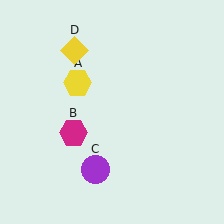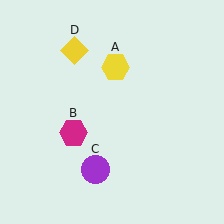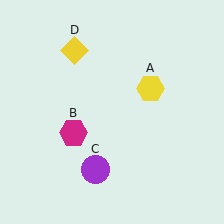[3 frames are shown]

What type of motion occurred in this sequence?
The yellow hexagon (object A) rotated clockwise around the center of the scene.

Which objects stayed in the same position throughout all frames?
Magenta hexagon (object B) and purple circle (object C) and yellow diamond (object D) remained stationary.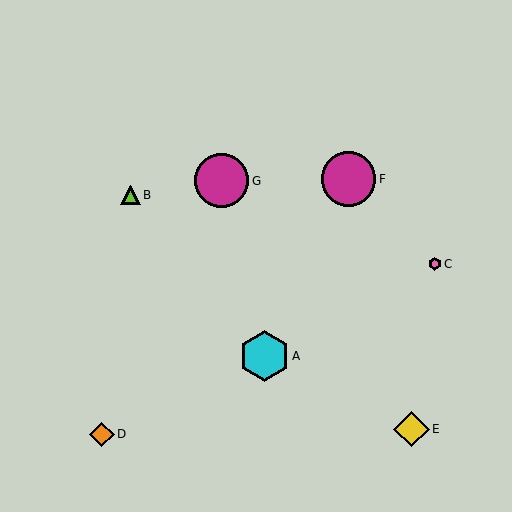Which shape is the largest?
The magenta circle (labeled F) is the largest.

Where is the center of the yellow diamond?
The center of the yellow diamond is at (412, 429).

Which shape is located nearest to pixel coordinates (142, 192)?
The lime triangle (labeled B) at (131, 195) is nearest to that location.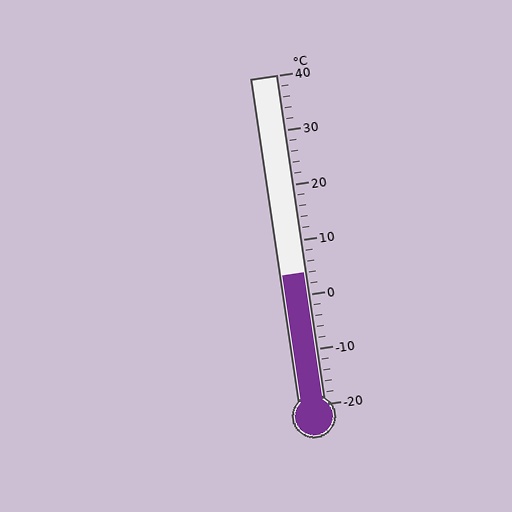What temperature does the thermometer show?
The thermometer shows approximately 4°C.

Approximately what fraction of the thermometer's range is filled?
The thermometer is filled to approximately 40% of its range.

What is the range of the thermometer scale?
The thermometer scale ranges from -20°C to 40°C.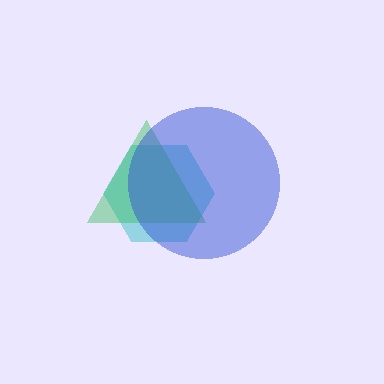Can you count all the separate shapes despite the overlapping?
Yes, there are 3 separate shapes.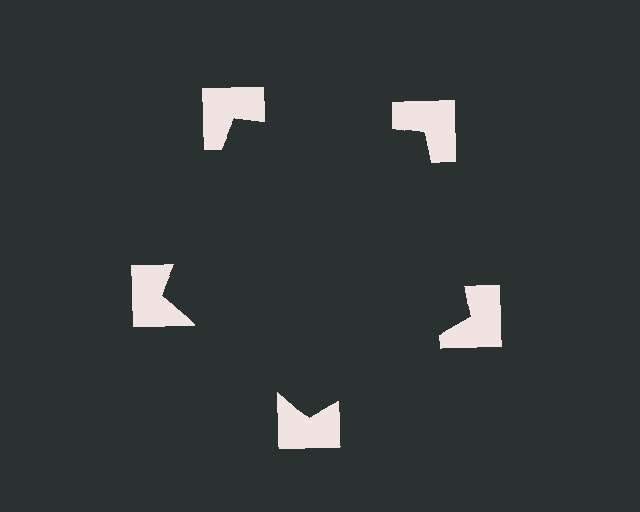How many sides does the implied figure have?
5 sides.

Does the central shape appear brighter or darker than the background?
It typically appears slightly darker than the background, even though no actual brightness change is drawn.